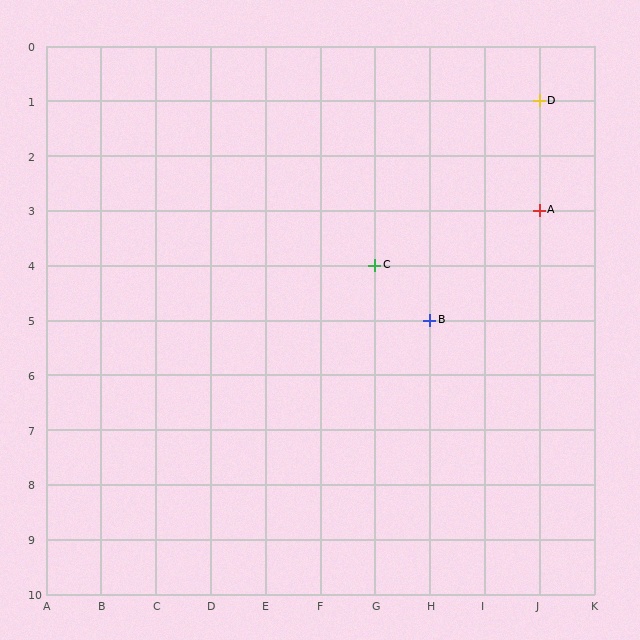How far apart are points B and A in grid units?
Points B and A are 2 columns and 2 rows apart (about 2.8 grid units diagonally).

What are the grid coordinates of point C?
Point C is at grid coordinates (G, 4).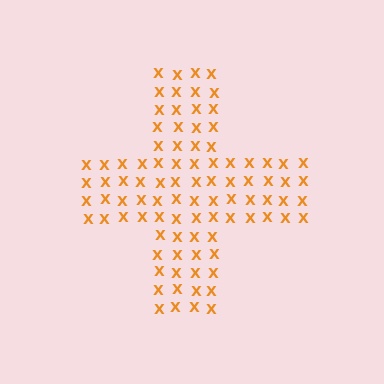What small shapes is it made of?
It is made of small letter X's.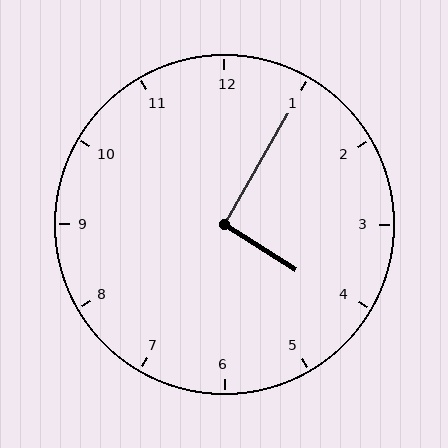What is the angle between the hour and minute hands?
Approximately 92 degrees.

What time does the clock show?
4:05.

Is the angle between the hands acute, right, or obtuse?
It is right.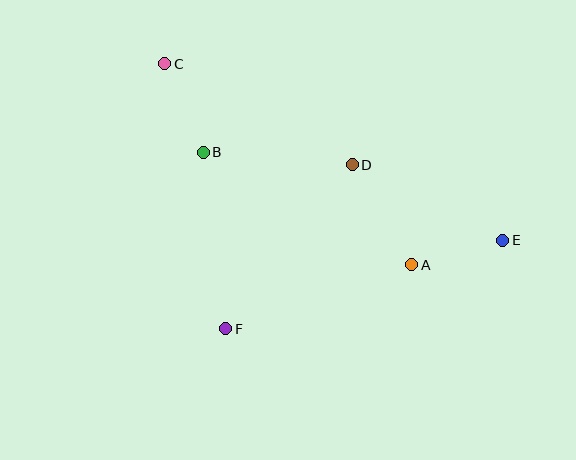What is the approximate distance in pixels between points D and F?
The distance between D and F is approximately 207 pixels.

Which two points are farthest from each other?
Points C and E are farthest from each other.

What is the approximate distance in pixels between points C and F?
The distance between C and F is approximately 272 pixels.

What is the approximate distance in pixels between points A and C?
The distance between A and C is approximately 319 pixels.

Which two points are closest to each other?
Points A and E are closest to each other.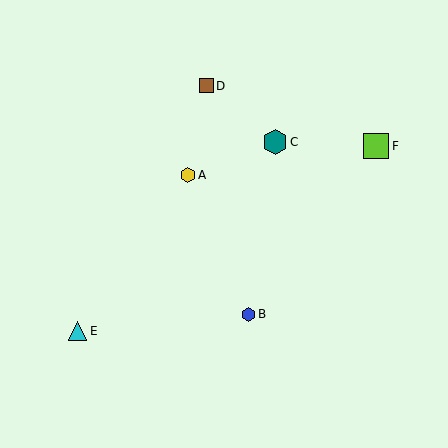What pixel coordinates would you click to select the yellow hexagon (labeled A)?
Click at (188, 175) to select the yellow hexagon A.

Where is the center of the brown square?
The center of the brown square is at (206, 86).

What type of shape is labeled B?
Shape B is a blue hexagon.